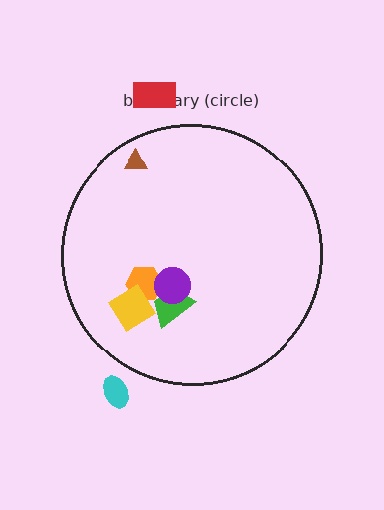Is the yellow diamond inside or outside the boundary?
Inside.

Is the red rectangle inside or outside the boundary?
Outside.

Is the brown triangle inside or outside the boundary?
Inside.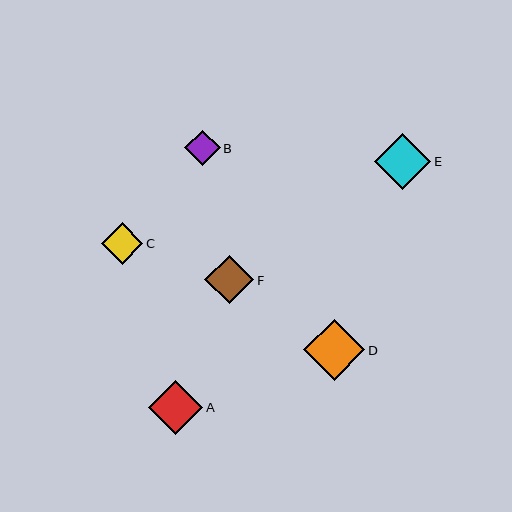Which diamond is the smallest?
Diamond B is the smallest with a size of approximately 36 pixels.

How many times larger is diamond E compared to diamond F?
Diamond E is approximately 1.2 times the size of diamond F.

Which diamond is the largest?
Diamond D is the largest with a size of approximately 62 pixels.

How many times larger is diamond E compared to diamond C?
Diamond E is approximately 1.4 times the size of diamond C.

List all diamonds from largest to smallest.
From largest to smallest: D, E, A, F, C, B.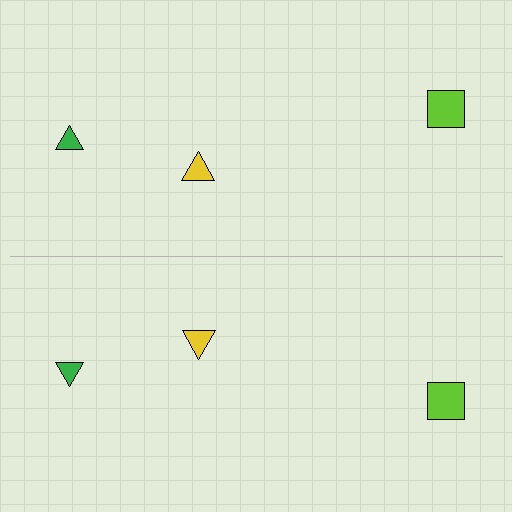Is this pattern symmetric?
Yes, this pattern has bilateral (reflection) symmetry.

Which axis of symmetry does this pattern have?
The pattern has a horizontal axis of symmetry running through the center of the image.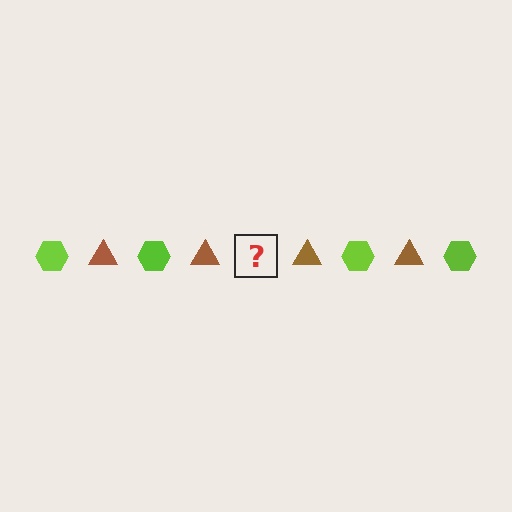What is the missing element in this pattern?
The missing element is a lime hexagon.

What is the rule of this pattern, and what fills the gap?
The rule is that the pattern alternates between lime hexagon and brown triangle. The gap should be filled with a lime hexagon.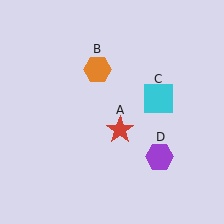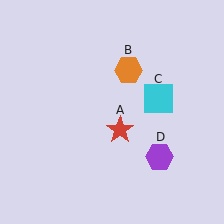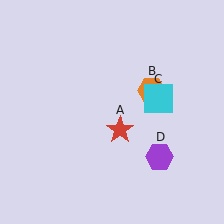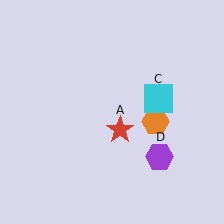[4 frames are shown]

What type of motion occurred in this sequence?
The orange hexagon (object B) rotated clockwise around the center of the scene.